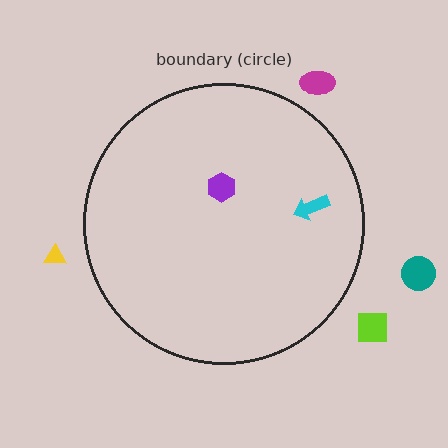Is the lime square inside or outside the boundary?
Outside.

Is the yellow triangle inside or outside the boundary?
Outside.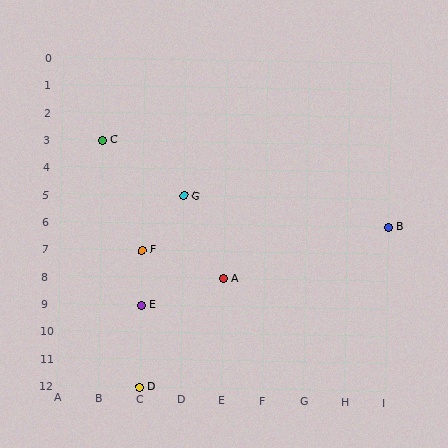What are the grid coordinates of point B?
Point B is at grid coordinates (I, 6).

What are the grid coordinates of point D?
Point D is at grid coordinates (C, 12).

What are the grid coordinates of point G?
Point G is at grid coordinates (D, 5).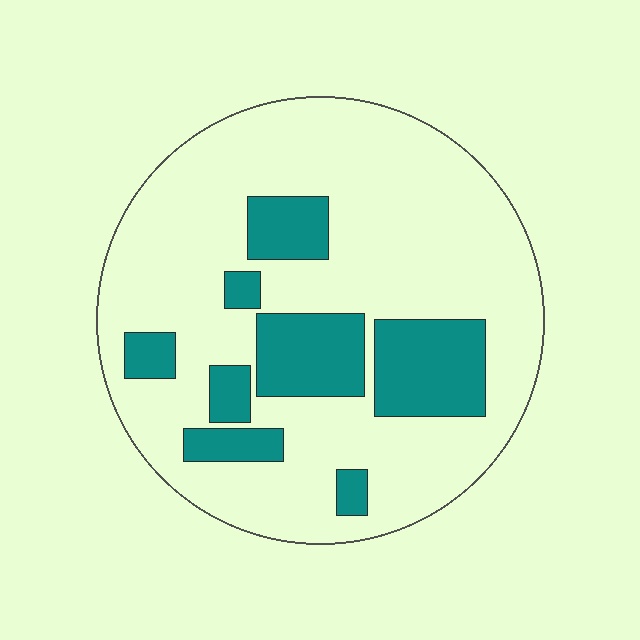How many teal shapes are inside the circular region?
8.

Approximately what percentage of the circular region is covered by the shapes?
Approximately 25%.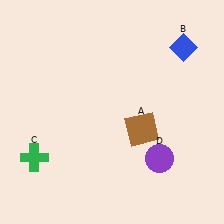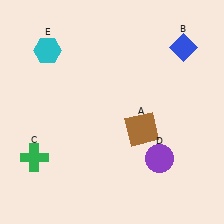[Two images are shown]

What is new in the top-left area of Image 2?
A cyan hexagon (E) was added in the top-left area of Image 2.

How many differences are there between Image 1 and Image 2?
There is 1 difference between the two images.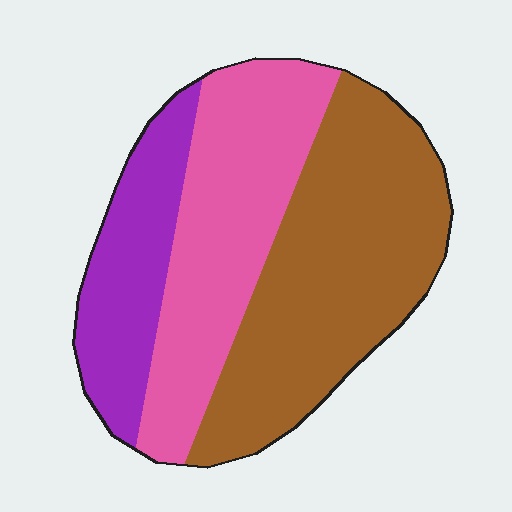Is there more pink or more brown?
Brown.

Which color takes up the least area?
Purple, at roughly 20%.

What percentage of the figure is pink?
Pink covers roughly 35% of the figure.